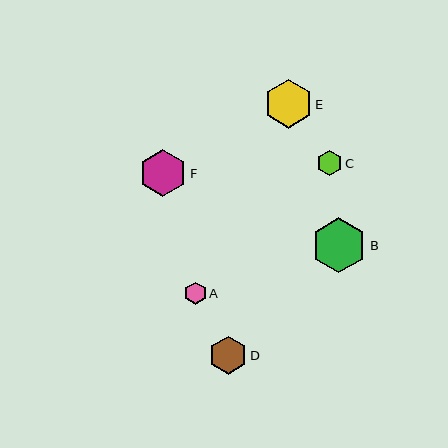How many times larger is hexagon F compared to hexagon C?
Hexagon F is approximately 1.9 times the size of hexagon C.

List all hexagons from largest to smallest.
From largest to smallest: B, E, F, D, C, A.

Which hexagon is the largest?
Hexagon B is the largest with a size of approximately 55 pixels.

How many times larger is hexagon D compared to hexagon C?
Hexagon D is approximately 1.5 times the size of hexagon C.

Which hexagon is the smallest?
Hexagon A is the smallest with a size of approximately 22 pixels.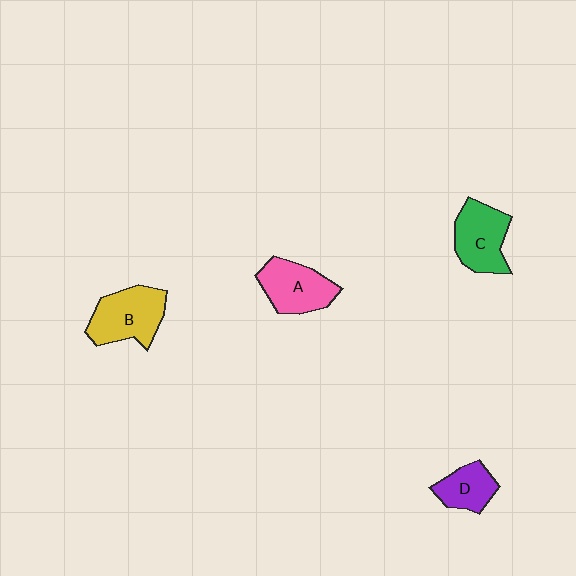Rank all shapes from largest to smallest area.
From largest to smallest: B (yellow), C (green), A (pink), D (purple).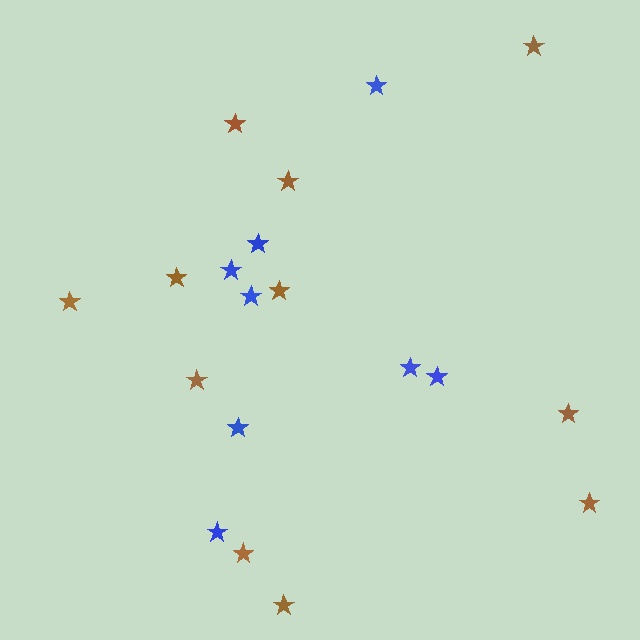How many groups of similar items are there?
There are 2 groups: one group of blue stars (8) and one group of brown stars (11).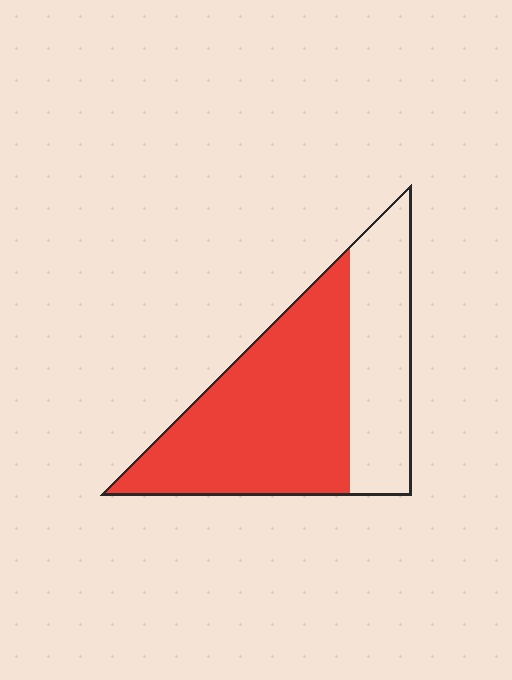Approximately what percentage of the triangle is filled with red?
Approximately 65%.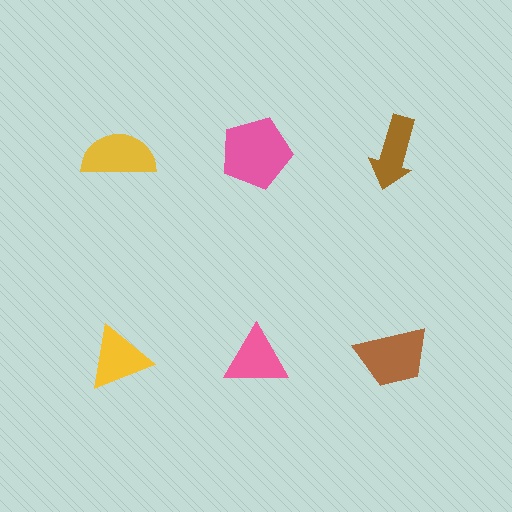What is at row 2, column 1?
A yellow triangle.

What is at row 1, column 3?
A brown arrow.